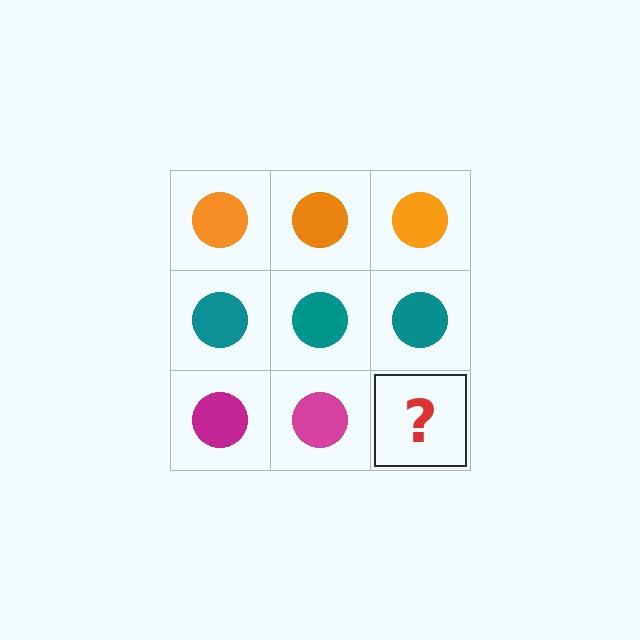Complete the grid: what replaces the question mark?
The question mark should be replaced with a magenta circle.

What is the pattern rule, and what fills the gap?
The rule is that each row has a consistent color. The gap should be filled with a magenta circle.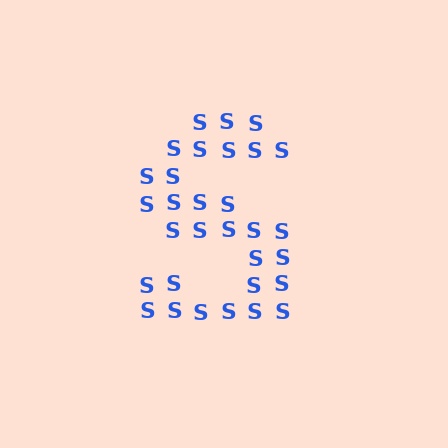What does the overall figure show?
The overall figure shows the letter S.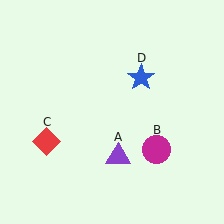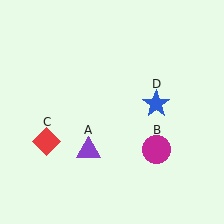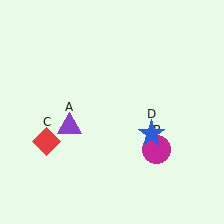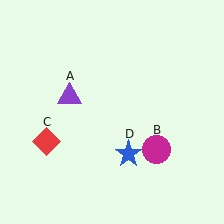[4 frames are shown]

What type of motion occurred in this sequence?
The purple triangle (object A), blue star (object D) rotated clockwise around the center of the scene.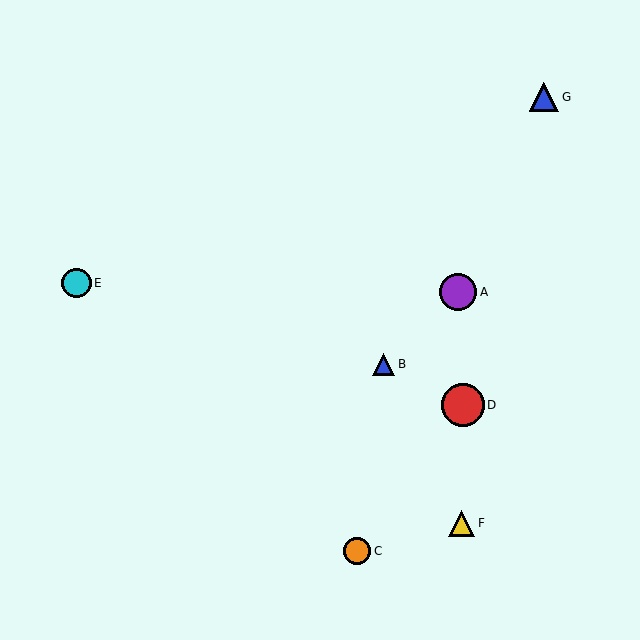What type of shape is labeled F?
Shape F is a yellow triangle.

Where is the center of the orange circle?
The center of the orange circle is at (357, 551).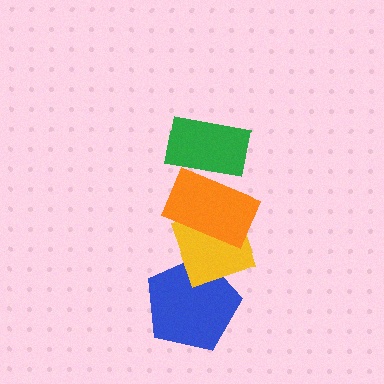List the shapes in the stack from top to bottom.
From top to bottom: the green rectangle, the orange rectangle, the yellow diamond, the blue pentagon.